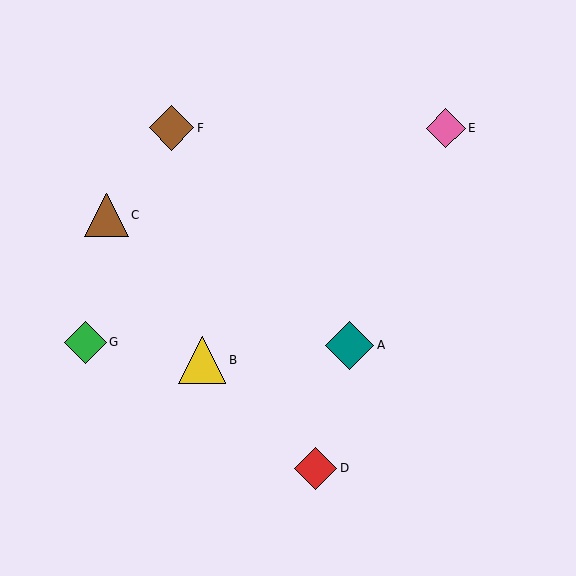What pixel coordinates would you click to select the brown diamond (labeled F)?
Click at (172, 128) to select the brown diamond F.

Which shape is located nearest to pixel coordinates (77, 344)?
The green diamond (labeled G) at (85, 342) is nearest to that location.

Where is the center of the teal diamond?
The center of the teal diamond is at (349, 345).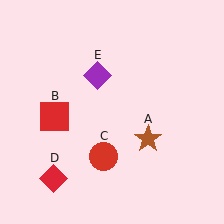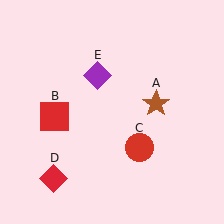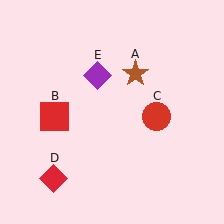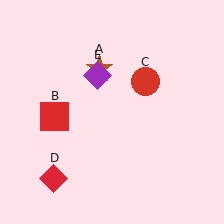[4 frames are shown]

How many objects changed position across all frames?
2 objects changed position: brown star (object A), red circle (object C).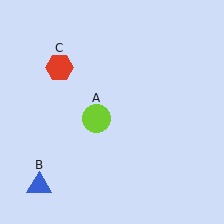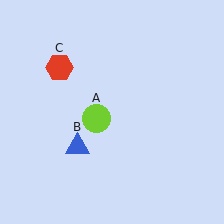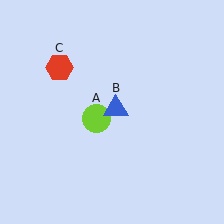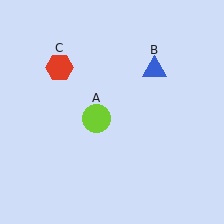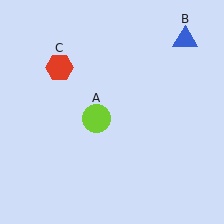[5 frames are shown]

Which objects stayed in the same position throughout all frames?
Lime circle (object A) and red hexagon (object C) remained stationary.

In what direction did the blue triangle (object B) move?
The blue triangle (object B) moved up and to the right.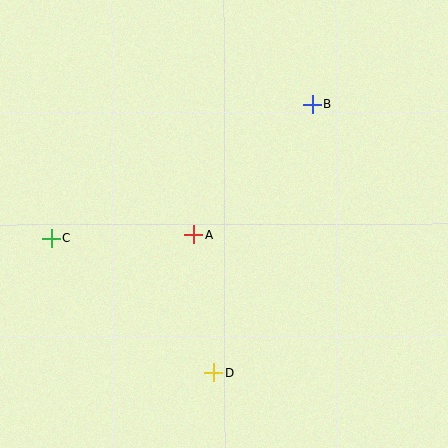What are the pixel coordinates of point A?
Point A is at (194, 235).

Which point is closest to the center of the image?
Point A at (194, 235) is closest to the center.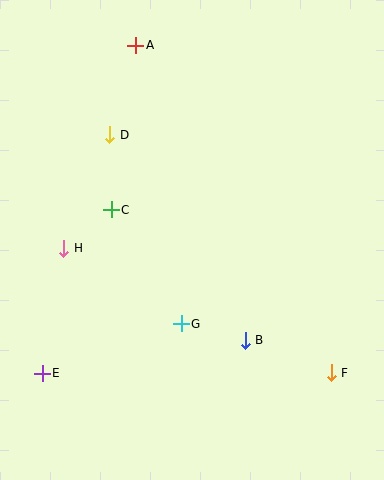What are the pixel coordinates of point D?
Point D is at (110, 135).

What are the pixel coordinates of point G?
Point G is at (181, 324).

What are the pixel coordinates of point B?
Point B is at (245, 340).